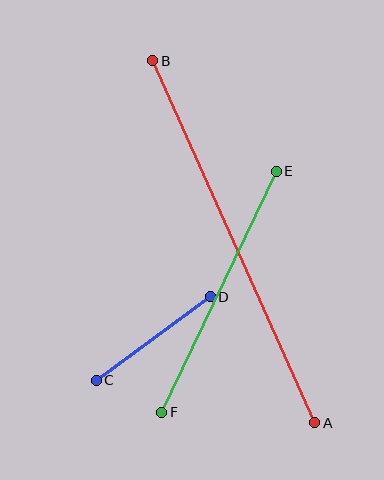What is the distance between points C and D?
The distance is approximately 141 pixels.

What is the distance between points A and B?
The distance is approximately 397 pixels.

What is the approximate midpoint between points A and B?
The midpoint is at approximately (234, 242) pixels.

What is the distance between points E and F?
The distance is approximately 267 pixels.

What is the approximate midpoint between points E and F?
The midpoint is at approximately (219, 292) pixels.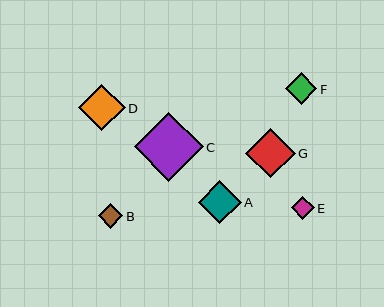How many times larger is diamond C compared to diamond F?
Diamond C is approximately 2.2 times the size of diamond F.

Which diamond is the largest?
Diamond C is the largest with a size of approximately 69 pixels.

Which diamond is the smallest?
Diamond E is the smallest with a size of approximately 23 pixels.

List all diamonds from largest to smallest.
From largest to smallest: C, G, D, A, F, B, E.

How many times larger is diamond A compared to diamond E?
Diamond A is approximately 1.8 times the size of diamond E.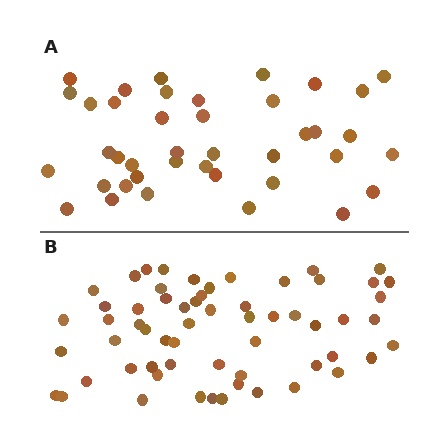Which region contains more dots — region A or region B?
Region B (the bottom region) has more dots.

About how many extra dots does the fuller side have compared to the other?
Region B has approximately 20 more dots than region A.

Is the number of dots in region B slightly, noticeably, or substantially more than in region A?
Region B has substantially more. The ratio is roughly 1.5 to 1.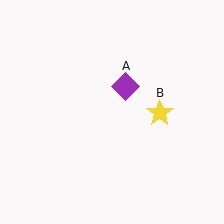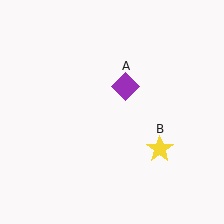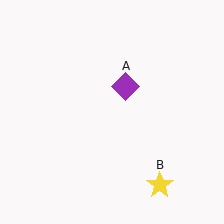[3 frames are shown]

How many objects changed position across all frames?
1 object changed position: yellow star (object B).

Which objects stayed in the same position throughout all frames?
Purple diamond (object A) remained stationary.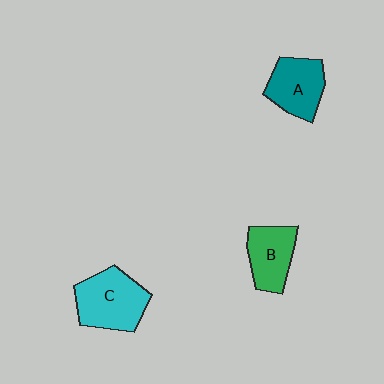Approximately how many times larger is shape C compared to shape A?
Approximately 1.3 times.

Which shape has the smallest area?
Shape B (green).